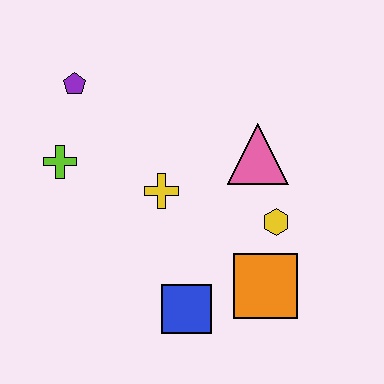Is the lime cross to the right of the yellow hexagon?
No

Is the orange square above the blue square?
Yes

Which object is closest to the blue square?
The orange square is closest to the blue square.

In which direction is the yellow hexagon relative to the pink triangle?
The yellow hexagon is below the pink triangle.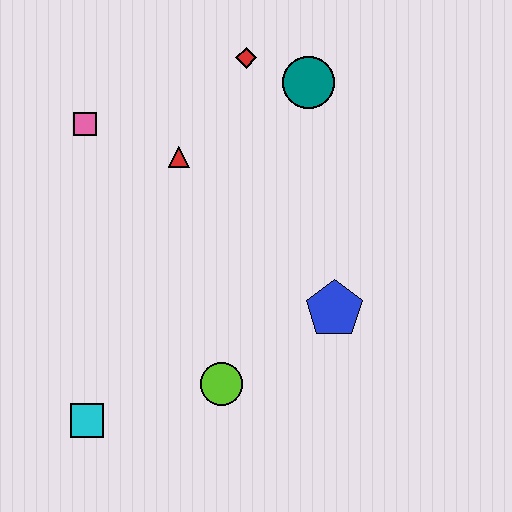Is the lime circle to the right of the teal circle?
No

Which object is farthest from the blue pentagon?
The pink square is farthest from the blue pentagon.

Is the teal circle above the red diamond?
No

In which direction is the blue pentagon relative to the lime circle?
The blue pentagon is to the right of the lime circle.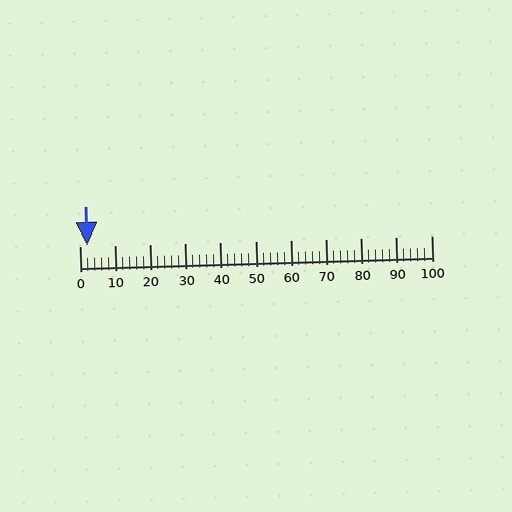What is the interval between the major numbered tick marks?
The major tick marks are spaced 10 units apart.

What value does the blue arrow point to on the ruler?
The blue arrow points to approximately 2.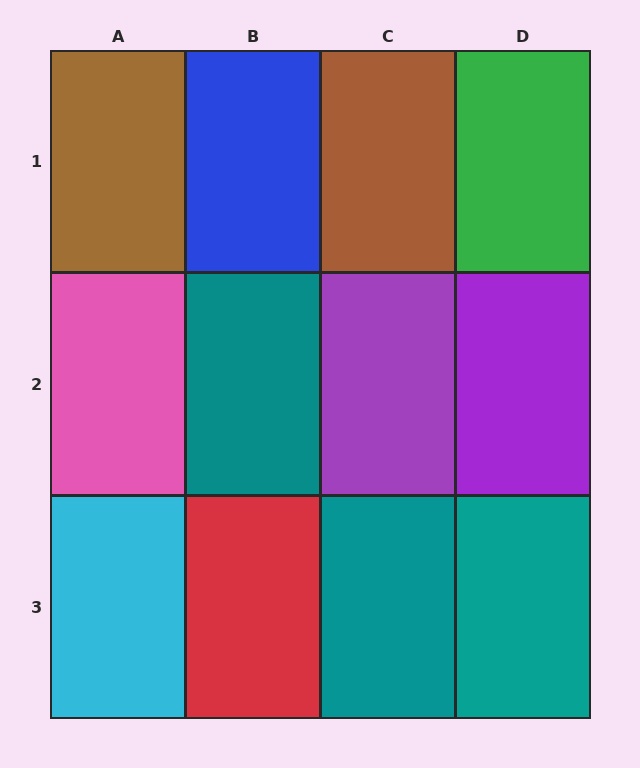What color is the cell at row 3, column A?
Cyan.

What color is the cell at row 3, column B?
Red.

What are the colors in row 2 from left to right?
Pink, teal, purple, purple.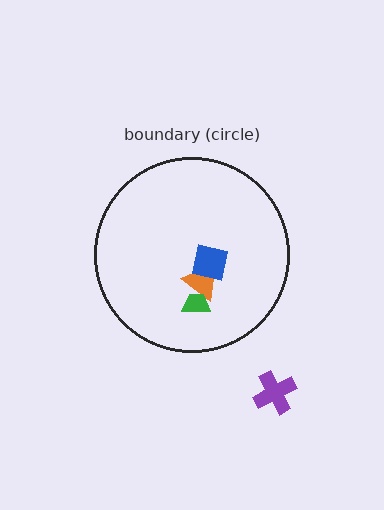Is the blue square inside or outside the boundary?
Inside.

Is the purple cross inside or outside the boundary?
Outside.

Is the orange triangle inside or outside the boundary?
Inside.